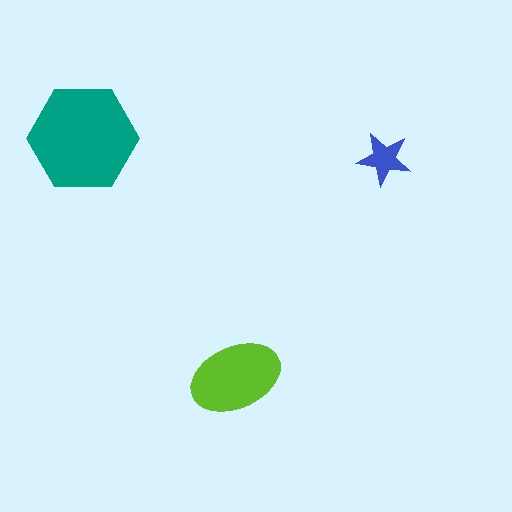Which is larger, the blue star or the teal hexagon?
The teal hexagon.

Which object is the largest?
The teal hexagon.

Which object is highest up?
The teal hexagon is topmost.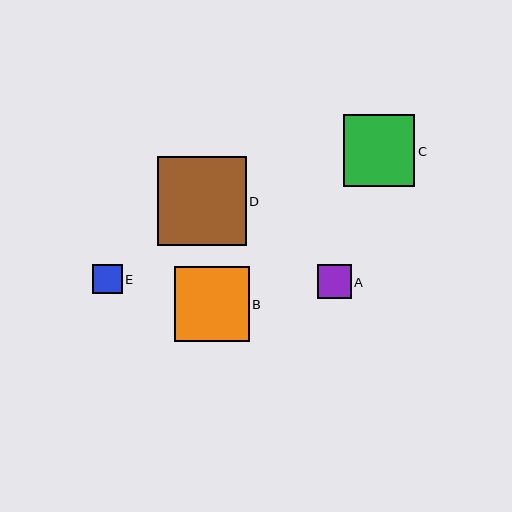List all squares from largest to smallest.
From largest to smallest: D, B, C, A, E.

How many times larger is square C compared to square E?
Square C is approximately 2.4 times the size of square E.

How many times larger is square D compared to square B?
Square D is approximately 1.2 times the size of square B.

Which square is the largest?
Square D is the largest with a size of approximately 88 pixels.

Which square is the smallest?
Square E is the smallest with a size of approximately 30 pixels.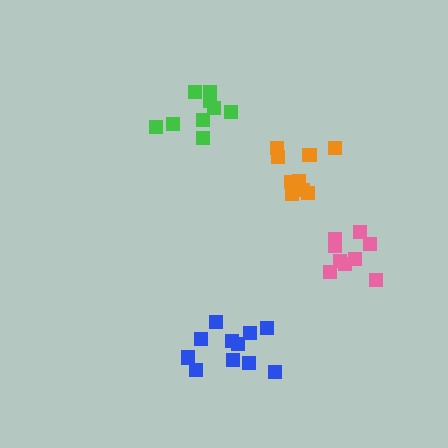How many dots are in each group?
Group 1: 9 dots, Group 2: 9 dots, Group 3: 11 dots, Group 4: 9 dots (38 total).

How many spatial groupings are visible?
There are 4 spatial groupings.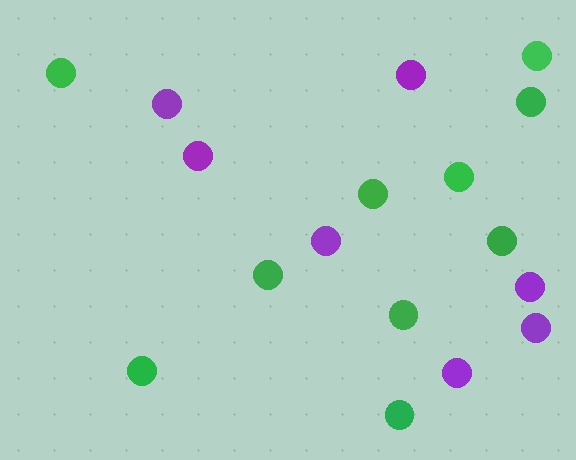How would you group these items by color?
There are 2 groups: one group of green circles (10) and one group of purple circles (7).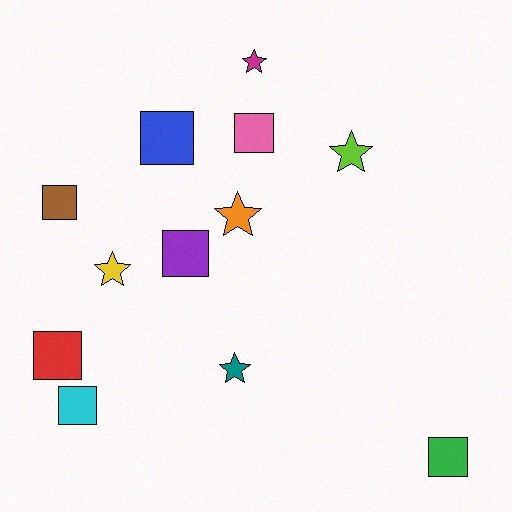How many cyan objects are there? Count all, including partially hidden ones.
There is 1 cyan object.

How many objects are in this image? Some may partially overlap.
There are 12 objects.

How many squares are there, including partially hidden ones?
There are 7 squares.